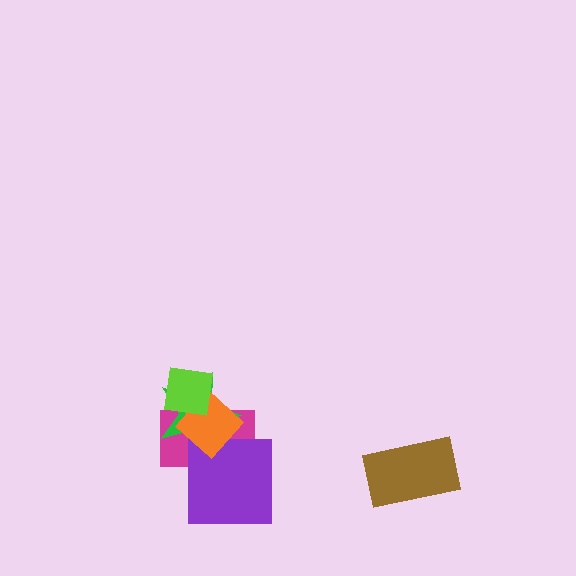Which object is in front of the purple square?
The orange diamond is in front of the purple square.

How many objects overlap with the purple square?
3 objects overlap with the purple square.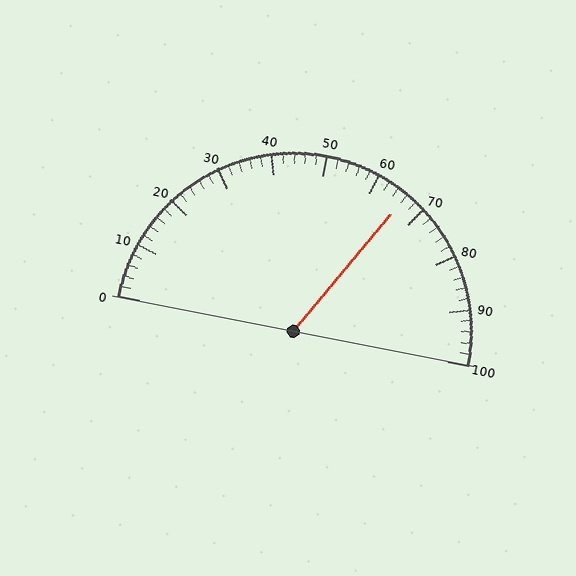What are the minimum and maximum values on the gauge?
The gauge ranges from 0 to 100.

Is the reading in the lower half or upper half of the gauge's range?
The reading is in the upper half of the range (0 to 100).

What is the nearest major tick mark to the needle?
The nearest major tick mark is 70.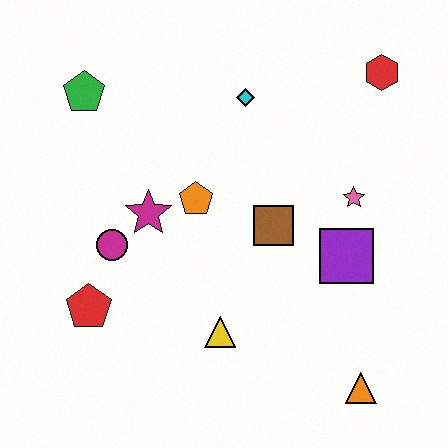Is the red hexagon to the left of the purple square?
No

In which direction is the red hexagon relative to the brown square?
The red hexagon is above the brown square.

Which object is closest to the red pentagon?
The magenta circle is closest to the red pentagon.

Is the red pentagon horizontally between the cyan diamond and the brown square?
No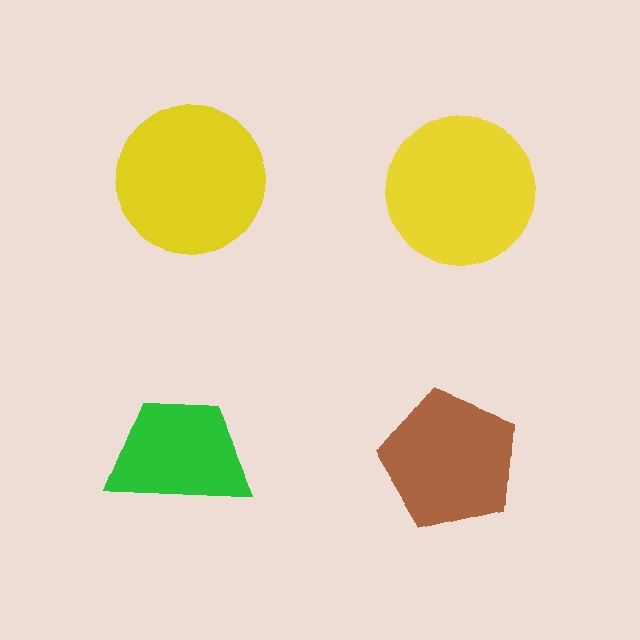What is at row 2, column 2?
A brown pentagon.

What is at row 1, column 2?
A yellow circle.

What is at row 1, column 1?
A yellow circle.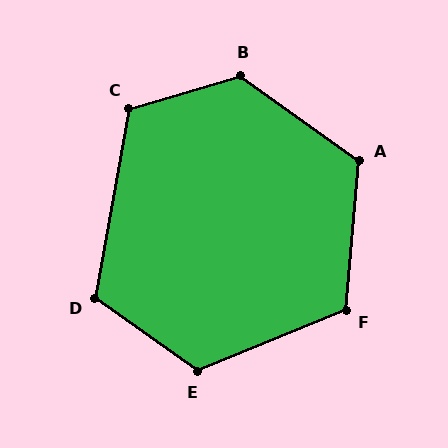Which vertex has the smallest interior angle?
D, at approximately 115 degrees.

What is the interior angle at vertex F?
Approximately 117 degrees (obtuse).